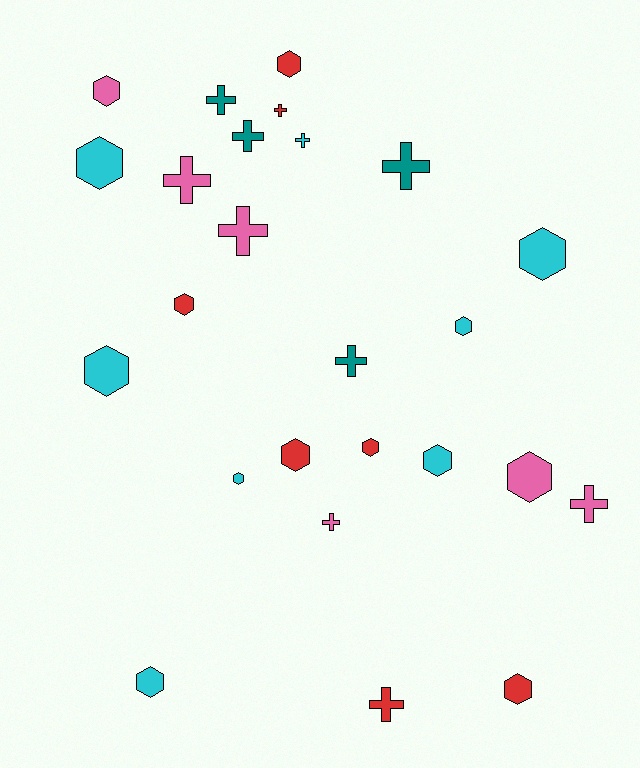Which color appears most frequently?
Cyan, with 8 objects.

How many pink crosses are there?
There are 4 pink crosses.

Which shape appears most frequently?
Hexagon, with 14 objects.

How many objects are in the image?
There are 25 objects.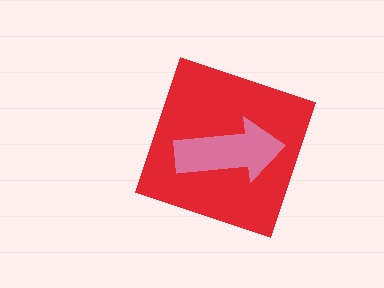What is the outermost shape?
The red diamond.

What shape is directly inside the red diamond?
The pink arrow.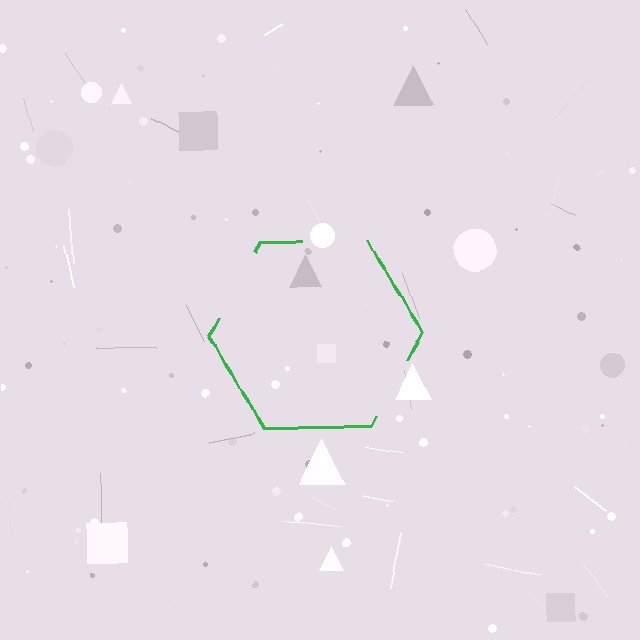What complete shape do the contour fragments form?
The contour fragments form a hexagon.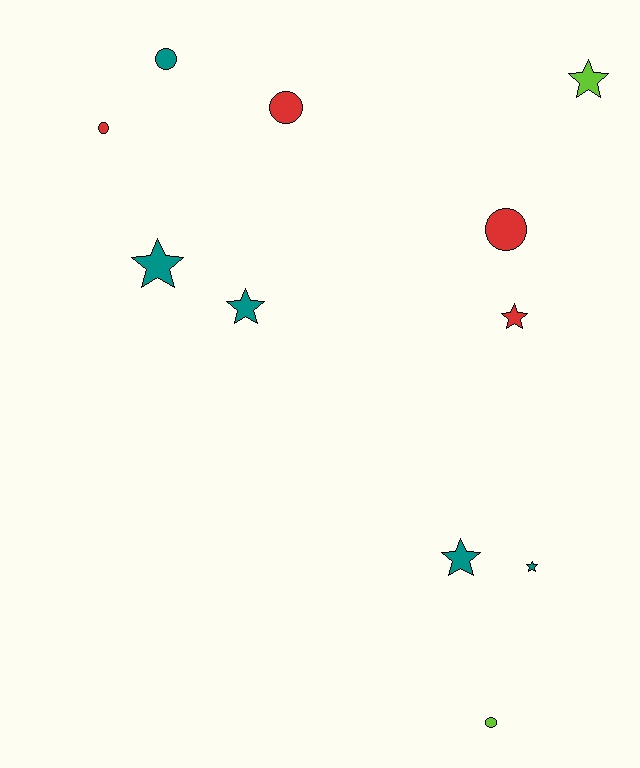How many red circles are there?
There are 3 red circles.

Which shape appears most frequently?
Star, with 6 objects.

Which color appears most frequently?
Teal, with 5 objects.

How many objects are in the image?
There are 11 objects.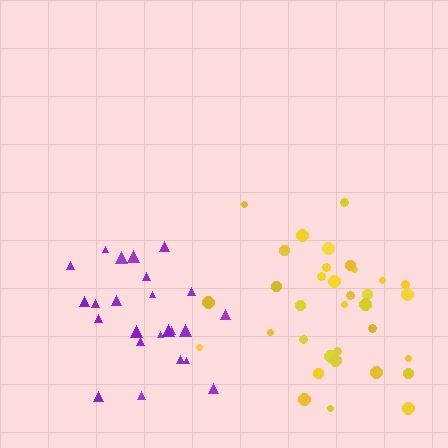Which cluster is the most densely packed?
Purple.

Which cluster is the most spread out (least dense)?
Yellow.